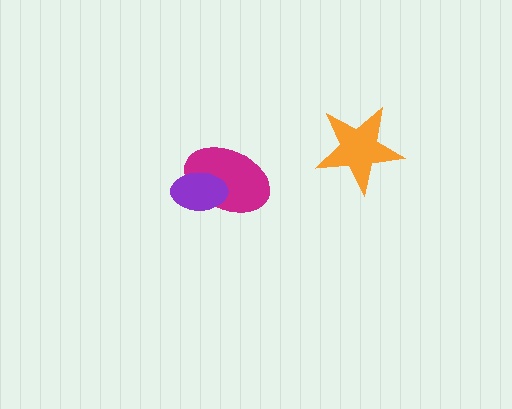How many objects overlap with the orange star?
0 objects overlap with the orange star.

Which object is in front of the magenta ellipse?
The purple ellipse is in front of the magenta ellipse.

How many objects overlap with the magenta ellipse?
1 object overlaps with the magenta ellipse.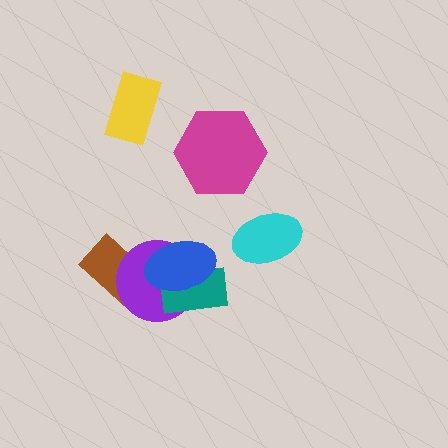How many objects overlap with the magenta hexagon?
0 objects overlap with the magenta hexagon.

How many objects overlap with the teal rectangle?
2 objects overlap with the teal rectangle.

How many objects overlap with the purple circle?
3 objects overlap with the purple circle.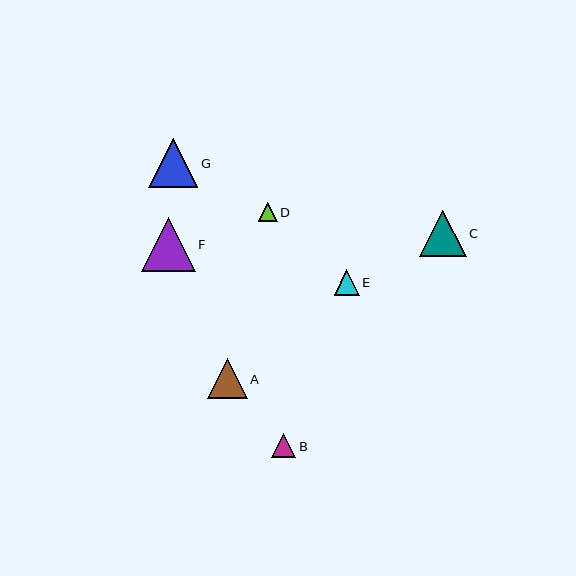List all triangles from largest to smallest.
From largest to smallest: F, G, C, A, E, B, D.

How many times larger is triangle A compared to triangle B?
Triangle A is approximately 1.7 times the size of triangle B.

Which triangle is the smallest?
Triangle D is the smallest with a size of approximately 19 pixels.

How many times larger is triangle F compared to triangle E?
Triangle F is approximately 2.1 times the size of triangle E.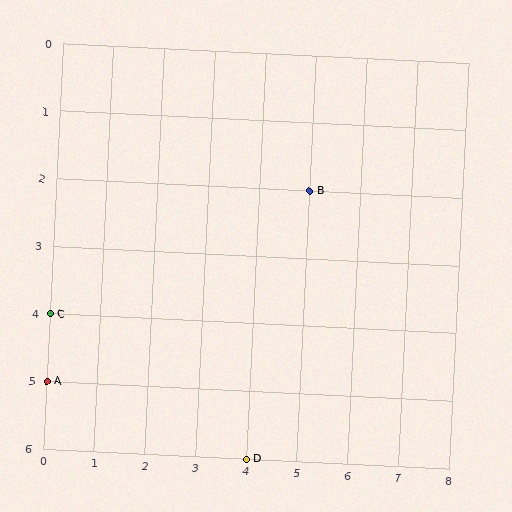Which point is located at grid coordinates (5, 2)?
Point B is at (5, 2).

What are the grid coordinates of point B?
Point B is at grid coordinates (5, 2).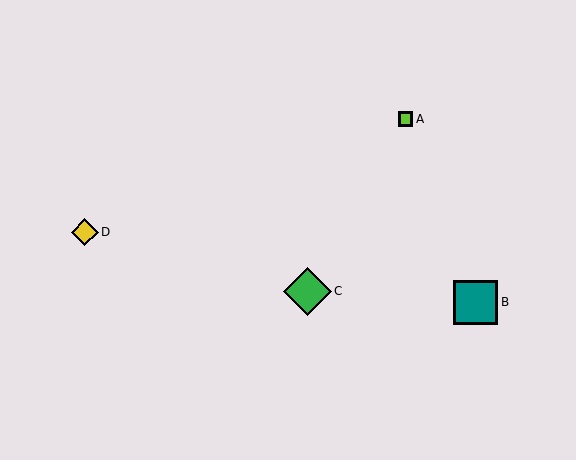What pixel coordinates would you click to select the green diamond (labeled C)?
Click at (308, 291) to select the green diamond C.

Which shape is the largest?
The green diamond (labeled C) is the largest.